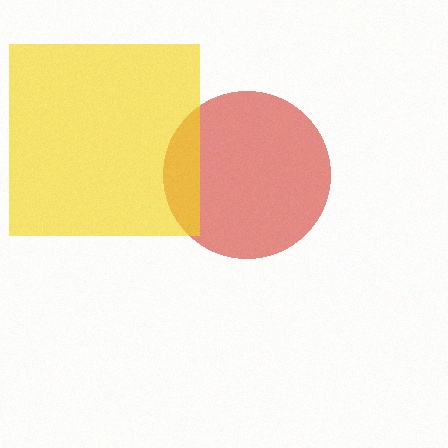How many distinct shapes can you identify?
There are 2 distinct shapes: a red circle, a yellow square.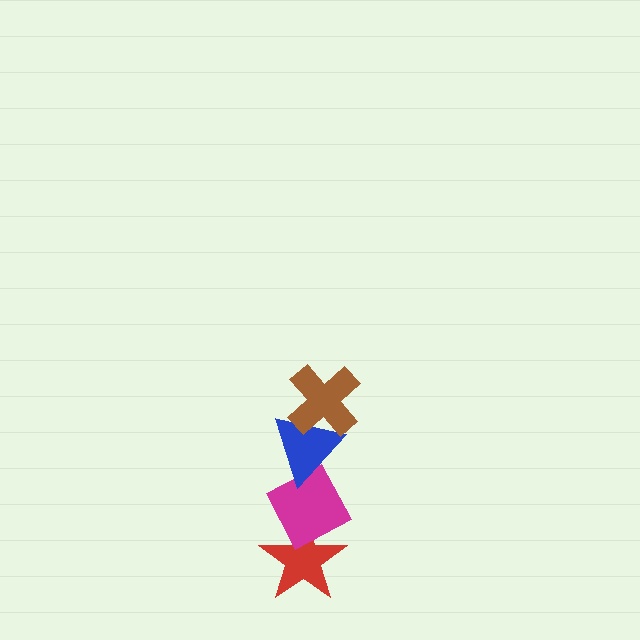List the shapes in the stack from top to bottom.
From top to bottom: the brown cross, the blue triangle, the magenta diamond, the red star.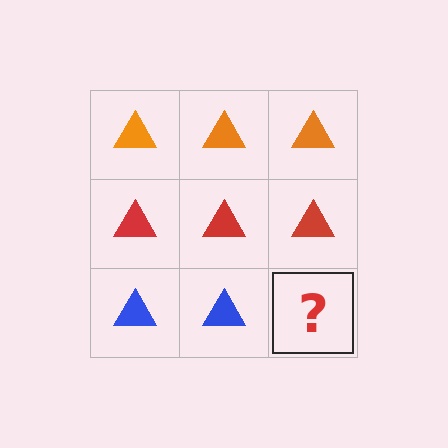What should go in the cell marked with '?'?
The missing cell should contain a blue triangle.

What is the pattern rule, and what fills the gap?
The rule is that each row has a consistent color. The gap should be filled with a blue triangle.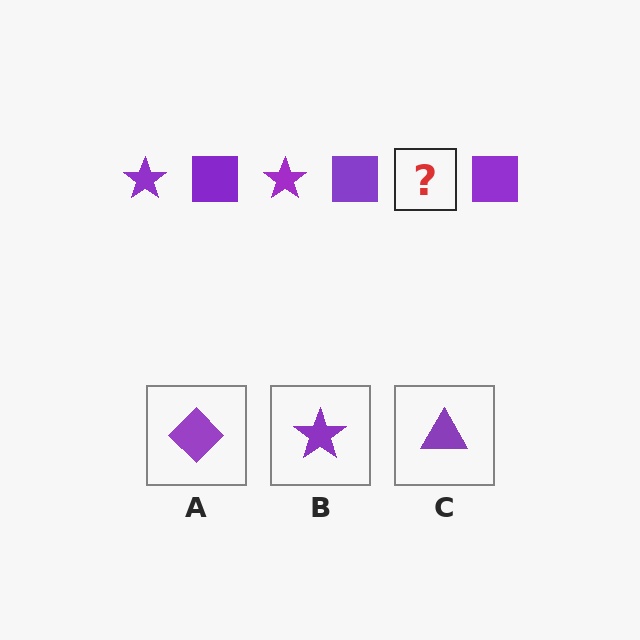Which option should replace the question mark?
Option B.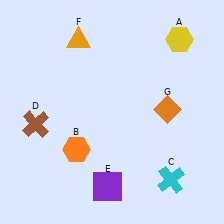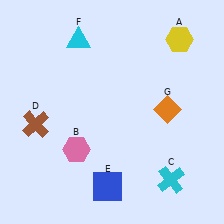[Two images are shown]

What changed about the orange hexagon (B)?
In Image 1, B is orange. In Image 2, it changed to pink.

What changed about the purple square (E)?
In Image 1, E is purple. In Image 2, it changed to blue.